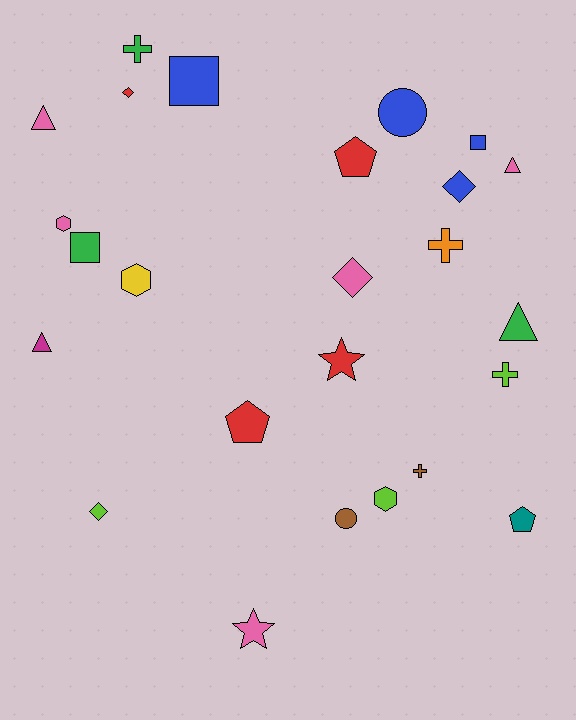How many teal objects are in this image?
There is 1 teal object.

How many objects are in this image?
There are 25 objects.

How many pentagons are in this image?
There are 3 pentagons.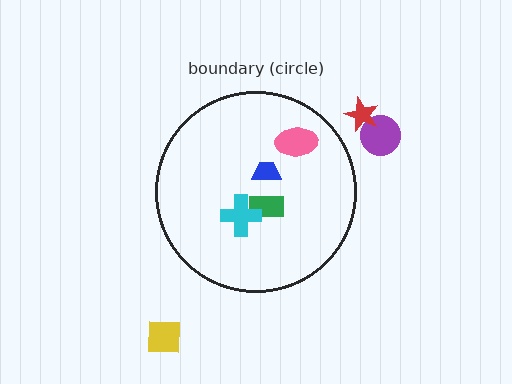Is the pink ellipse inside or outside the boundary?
Inside.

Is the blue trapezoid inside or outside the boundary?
Inside.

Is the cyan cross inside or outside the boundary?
Inside.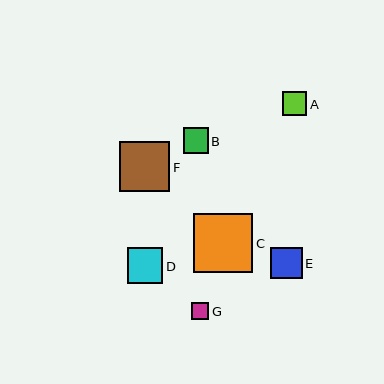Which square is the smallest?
Square G is the smallest with a size of approximately 17 pixels.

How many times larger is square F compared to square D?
Square F is approximately 1.4 times the size of square D.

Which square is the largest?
Square C is the largest with a size of approximately 59 pixels.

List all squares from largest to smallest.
From largest to smallest: C, F, D, E, B, A, G.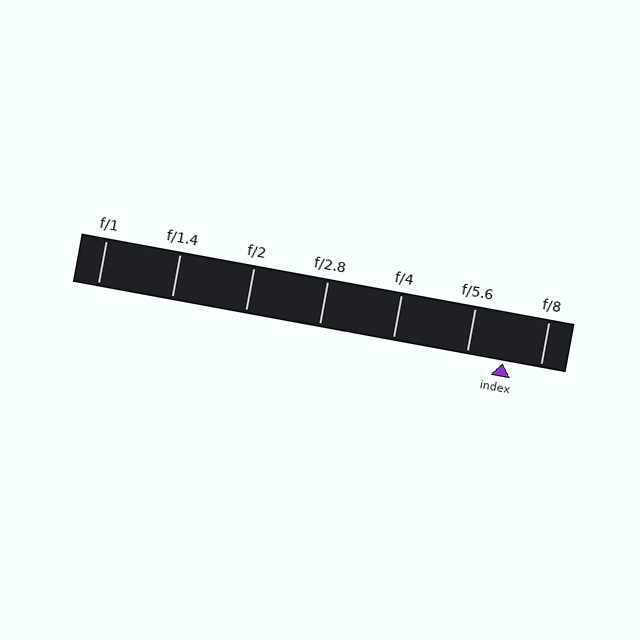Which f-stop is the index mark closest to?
The index mark is closest to f/5.6.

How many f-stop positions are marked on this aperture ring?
There are 7 f-stop positions marked.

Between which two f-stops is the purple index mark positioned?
The index mark is between f/5.6 and f/8.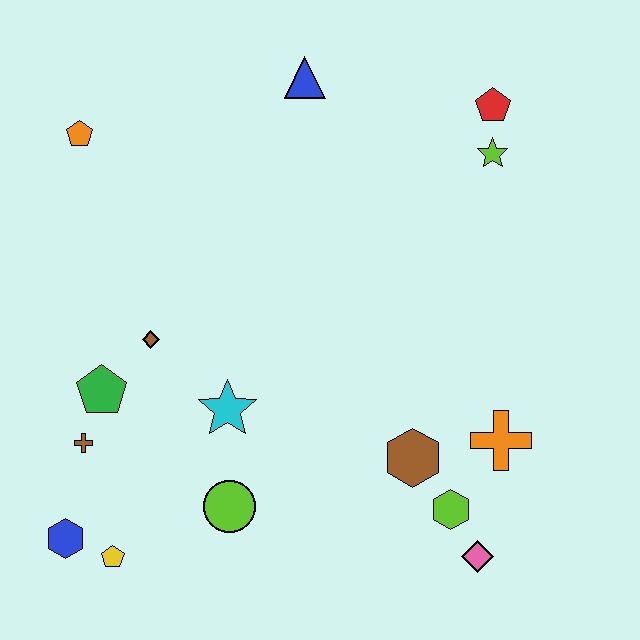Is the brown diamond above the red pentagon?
No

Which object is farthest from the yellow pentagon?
The red pentagon is farthest from the yellow pentagon.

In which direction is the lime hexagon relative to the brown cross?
The lime hexagon is to the right of the brown cross.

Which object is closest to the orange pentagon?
The brown diamond is closest to the orange pentagon.